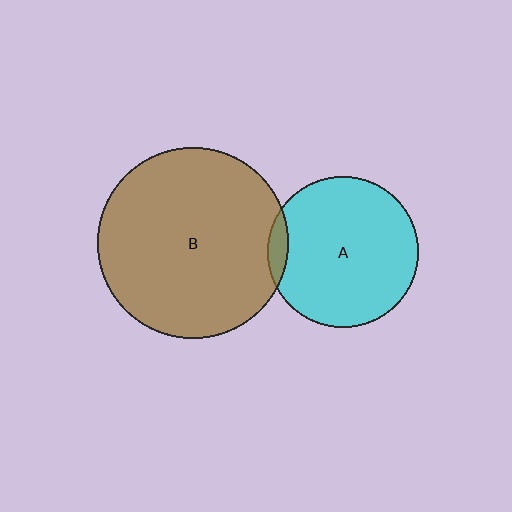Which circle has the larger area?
Circle B (brown).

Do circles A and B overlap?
Yes.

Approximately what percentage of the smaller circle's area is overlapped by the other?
Approximately 5%.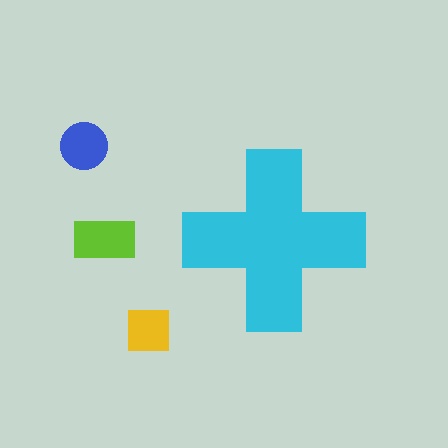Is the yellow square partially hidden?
No, the yellow square is fully visible.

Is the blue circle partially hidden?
No, the blue circle is fully visible.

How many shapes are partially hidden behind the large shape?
0 shapes are partially hidden.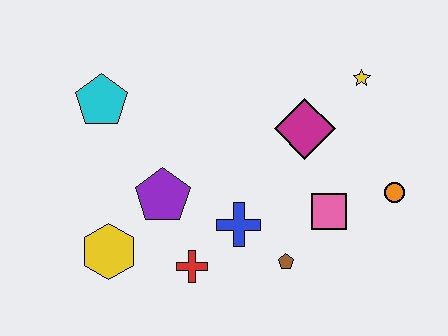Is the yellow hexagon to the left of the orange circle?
Yes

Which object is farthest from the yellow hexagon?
The yellow star is farthest from the yellow hexagon.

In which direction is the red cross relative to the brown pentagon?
The red cross is to the left of the brown pentagon.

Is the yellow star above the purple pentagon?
Yes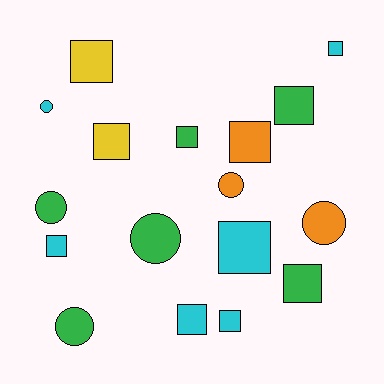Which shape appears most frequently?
Square, with 11 objects.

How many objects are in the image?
There are 17 objects.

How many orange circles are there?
There are 2 orange circles.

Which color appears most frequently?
Green, with 6 objects.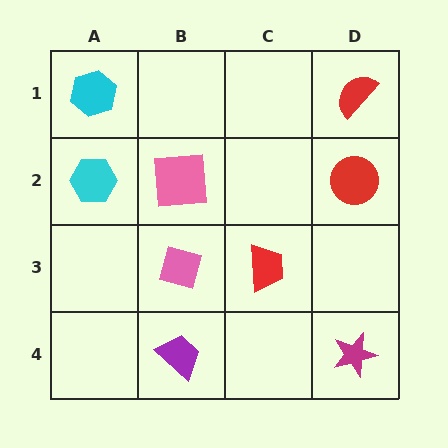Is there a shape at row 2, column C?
No, that cell is empty.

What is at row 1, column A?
A cyan hexagon.